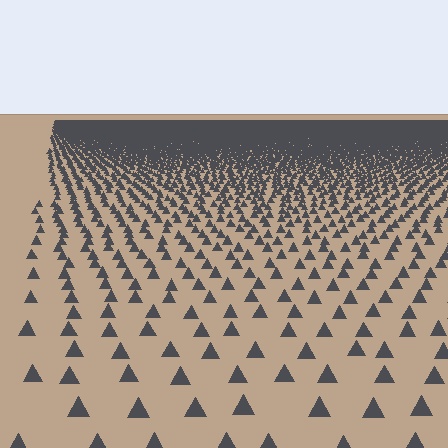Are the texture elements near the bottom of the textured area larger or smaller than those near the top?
Larger. Near the bottom, elements are closer to the viewer and appear at a bigger on-screen size.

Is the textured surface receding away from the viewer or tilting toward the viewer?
The surface is receding away from the viewer. Texture elements get smaller and denser toward the top.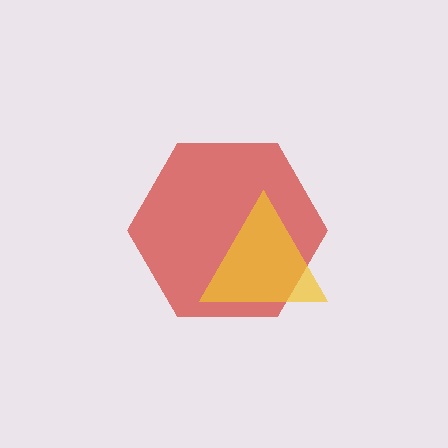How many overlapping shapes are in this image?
There are 2 overlapping shapes in the image.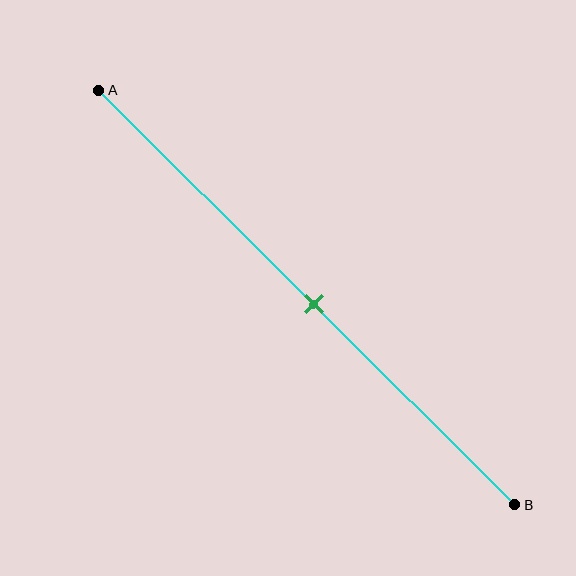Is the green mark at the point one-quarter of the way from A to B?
No, the mark is at about 50% from A, not at the 25% one-quarter point.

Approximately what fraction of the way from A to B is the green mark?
The green mark is approximately 50% of the way from A to B.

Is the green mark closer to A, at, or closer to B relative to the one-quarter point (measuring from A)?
The green mark is closer to point B than the one-quarter point of segment AB.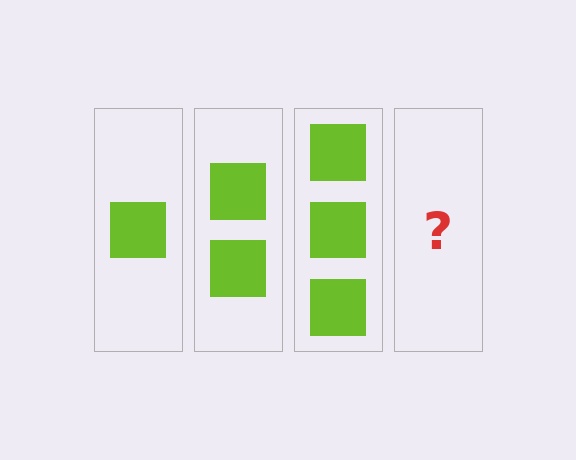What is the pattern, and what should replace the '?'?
The pattern is that each step adds one more square. The '?' should be 4 squares.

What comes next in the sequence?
The next element should be 4 squares.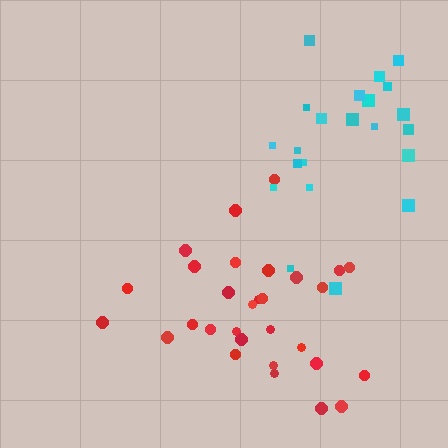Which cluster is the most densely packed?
Red.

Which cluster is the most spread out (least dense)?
Cyan.